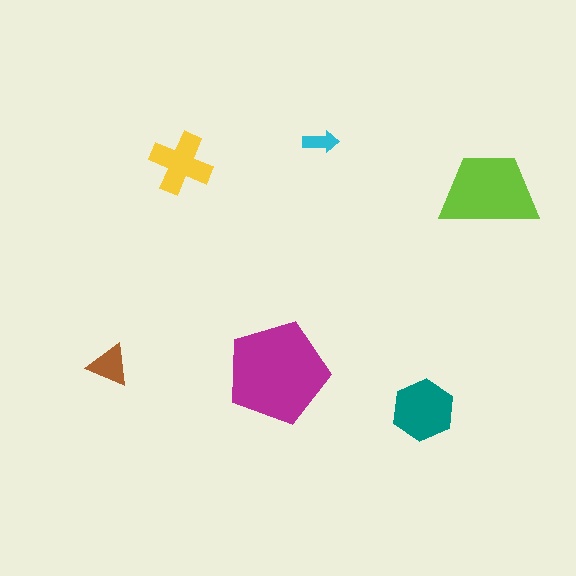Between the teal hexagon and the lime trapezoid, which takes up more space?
The lime trapezoid.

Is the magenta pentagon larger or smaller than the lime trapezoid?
Larger.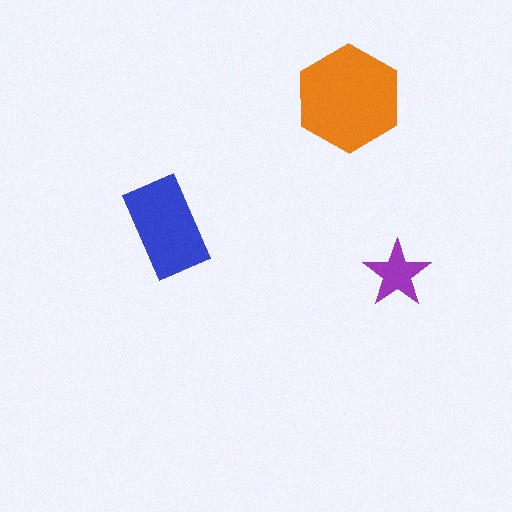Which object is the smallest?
The purple star.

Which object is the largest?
The orange hexagon.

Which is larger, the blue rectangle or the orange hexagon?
The orange hexagon.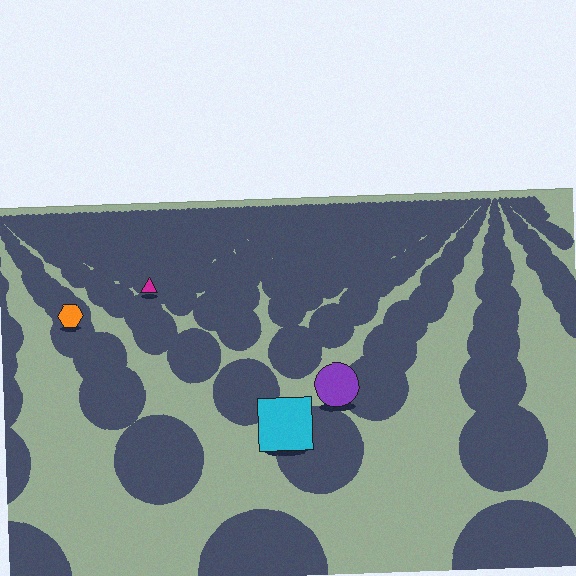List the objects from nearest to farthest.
From nearest to farthest: the cyan square, the purple circle, the orange hexagon, the magenta triangle.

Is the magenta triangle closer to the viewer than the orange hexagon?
No. The orange hexagon is closer — you can tell from the texture gradient: the ground texture is coarser near it.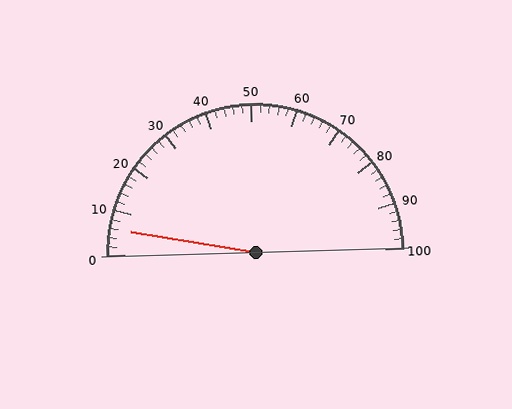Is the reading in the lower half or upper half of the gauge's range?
The reading is in the lower half of the range (0 to 100).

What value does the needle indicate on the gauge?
The needle indicates approximately 6.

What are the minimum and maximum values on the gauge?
The gauge ranges from 0 to 100.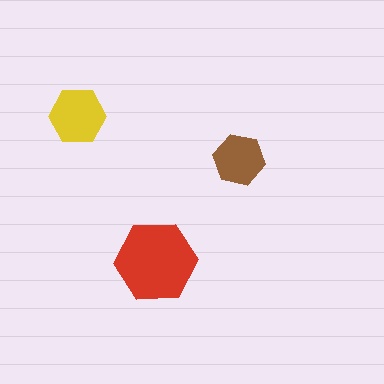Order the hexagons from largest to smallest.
the red one, the yellow one, the brown one.